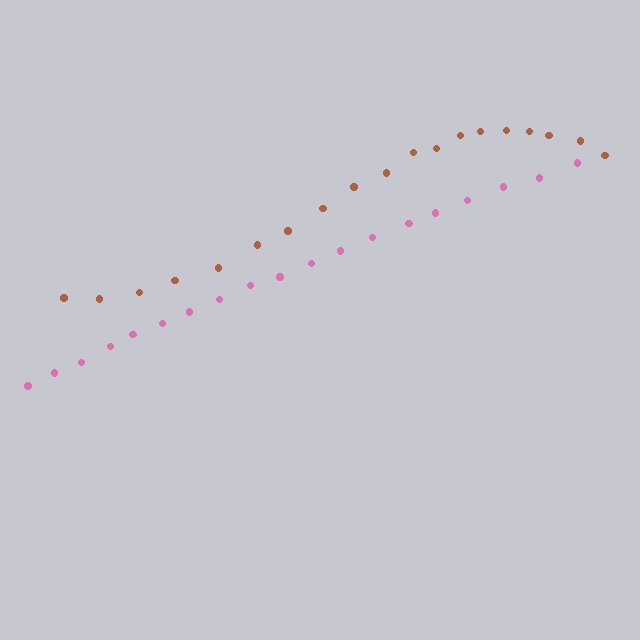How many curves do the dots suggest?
There are 2 distinct paths.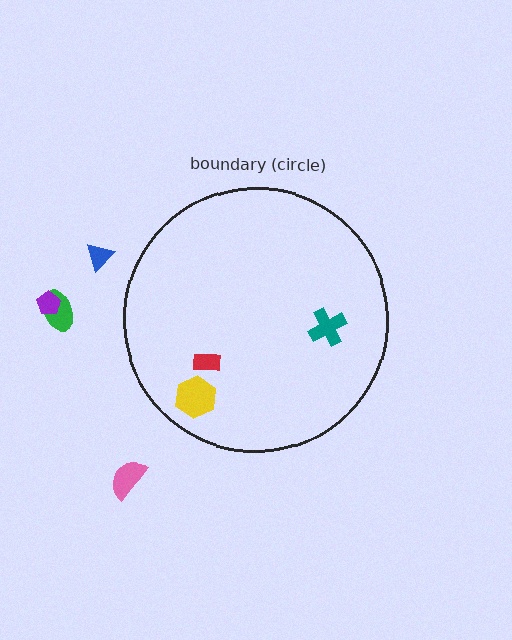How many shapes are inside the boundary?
3 inside, 4 outside.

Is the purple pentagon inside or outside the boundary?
Outside.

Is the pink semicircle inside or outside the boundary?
Outside.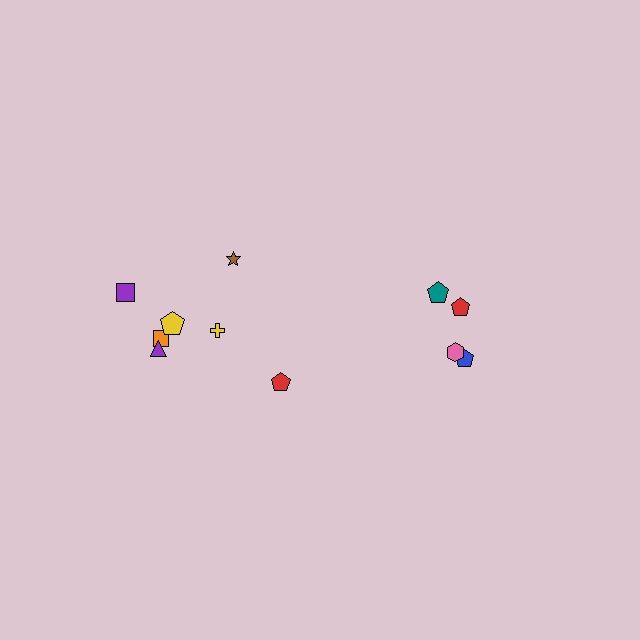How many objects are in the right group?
There are 4 objects.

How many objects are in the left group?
There are 7 objects.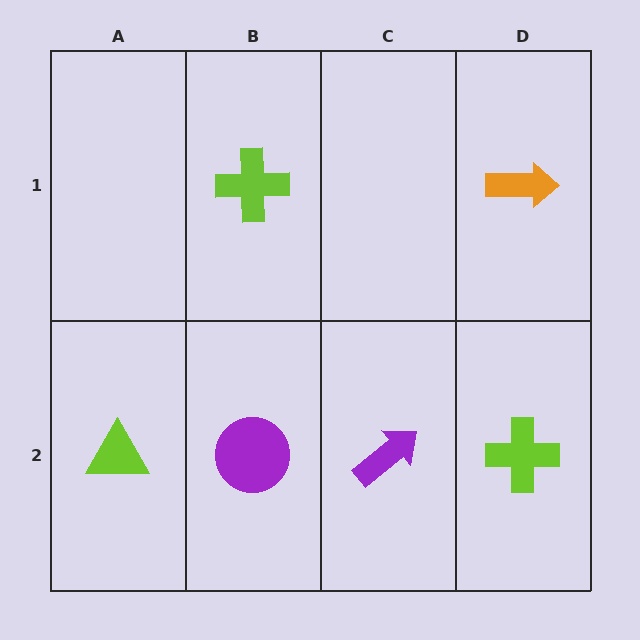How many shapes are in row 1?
2 shapes.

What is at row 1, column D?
An orange arrow.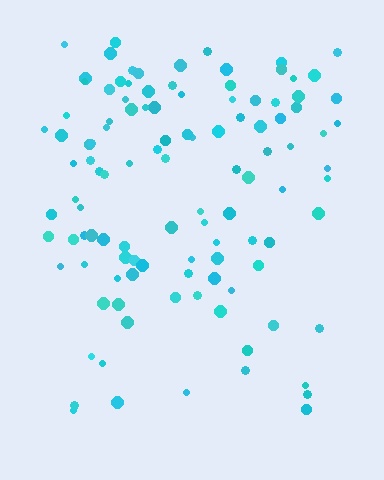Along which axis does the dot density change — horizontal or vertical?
Vertical.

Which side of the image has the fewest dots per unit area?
The bottom.